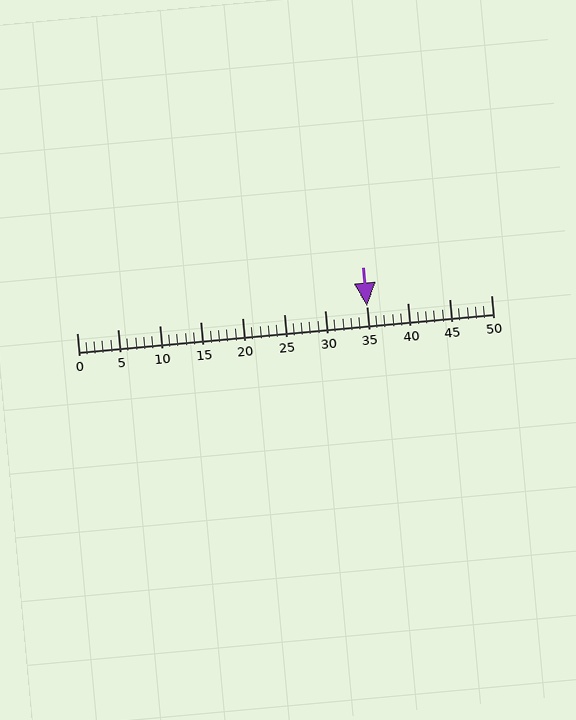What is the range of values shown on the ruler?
The ruler shows values from 0 to 50.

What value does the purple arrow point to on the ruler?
The purple arrow points to approximately 35.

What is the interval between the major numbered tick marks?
The major tick marks are spaced 5 units apart.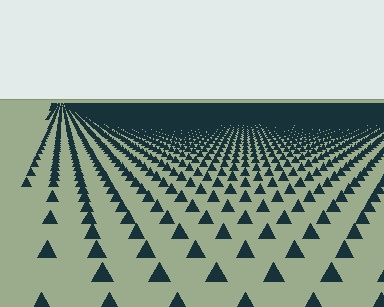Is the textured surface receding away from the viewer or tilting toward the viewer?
The surface is receding away from the viewer. Texture elements get smaller and denser toward the top.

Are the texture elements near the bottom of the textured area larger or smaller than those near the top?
Larger. Near the bottom, elements are closer to the viewer and appear at a bigger on-screen size.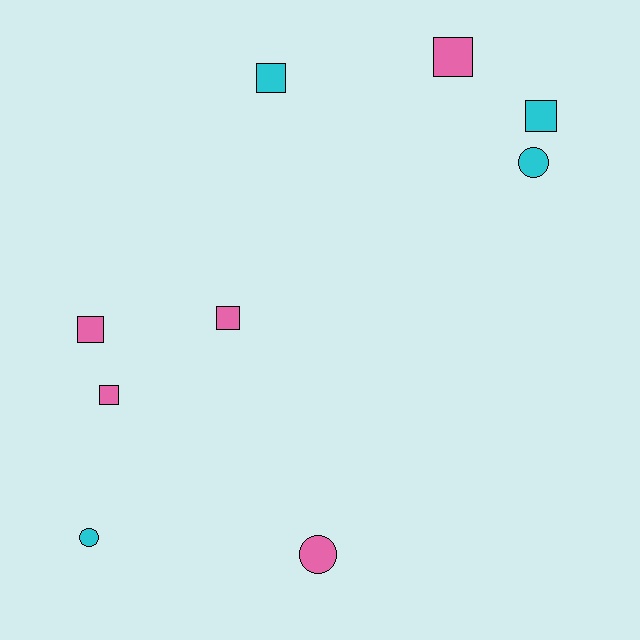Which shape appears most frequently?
Square, with 6 objects.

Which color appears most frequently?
Pink, with 5 objects.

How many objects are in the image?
There are 9 objects.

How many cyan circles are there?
There are 2 cyan circles.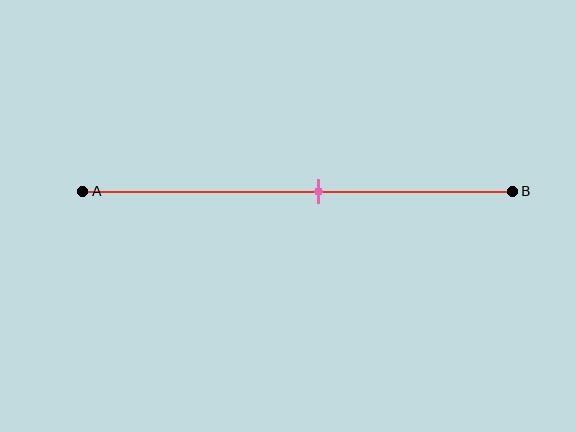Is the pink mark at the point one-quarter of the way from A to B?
No, the mark is at about 55% from A, not at the 25% one-quarter point.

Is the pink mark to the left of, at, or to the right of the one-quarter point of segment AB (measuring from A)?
The pink mark is to the right of the one-quarter point of segment AB.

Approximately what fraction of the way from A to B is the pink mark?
The pink mark is approximately 55% of the way from A to B.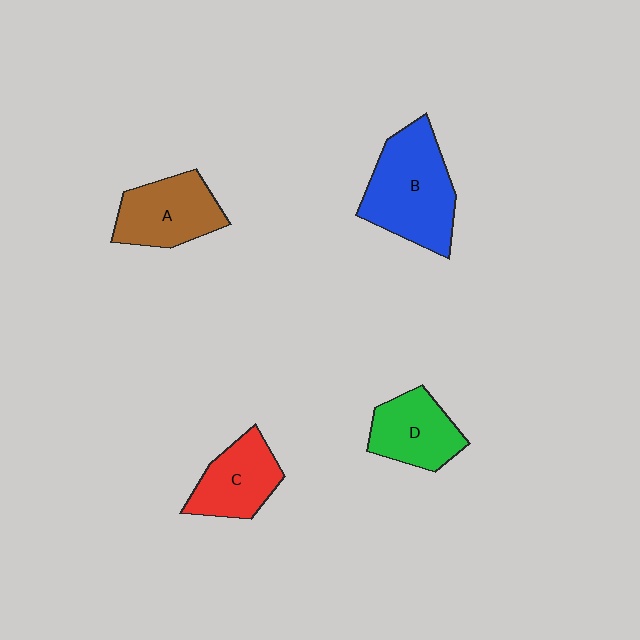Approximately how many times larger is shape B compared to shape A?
Approximately 1.4 times.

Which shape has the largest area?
Shape B (blue).